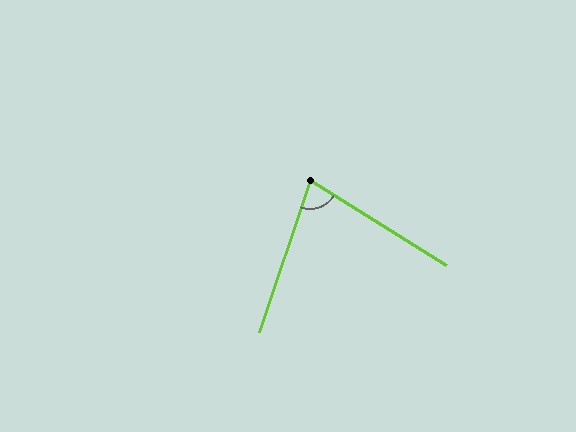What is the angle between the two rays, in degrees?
Approximately 77 degrees.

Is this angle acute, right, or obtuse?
It is acute.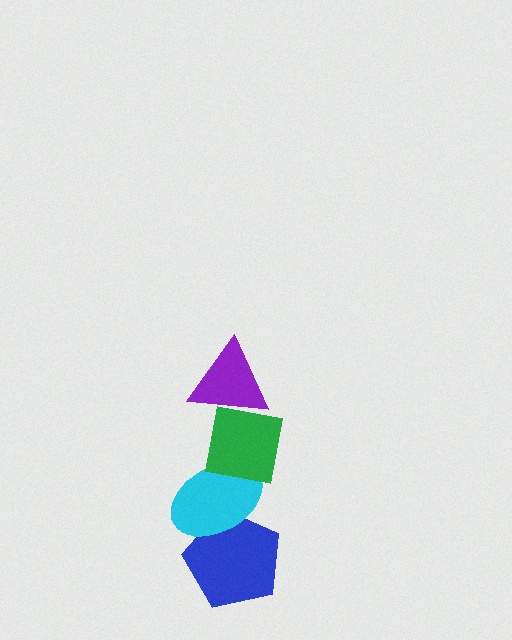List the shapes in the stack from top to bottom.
From top to bottom: the purple triangle, the green square, the cyan ellipse, the blue pentagon.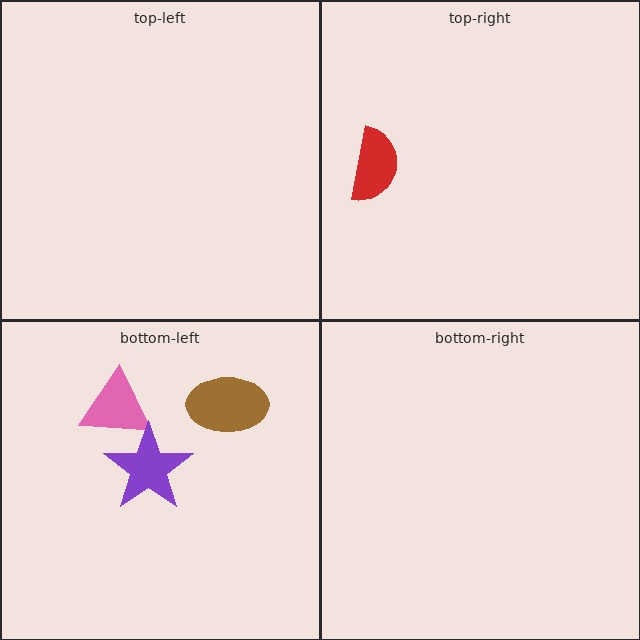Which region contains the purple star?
The bottom-left region.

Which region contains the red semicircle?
The top-right region.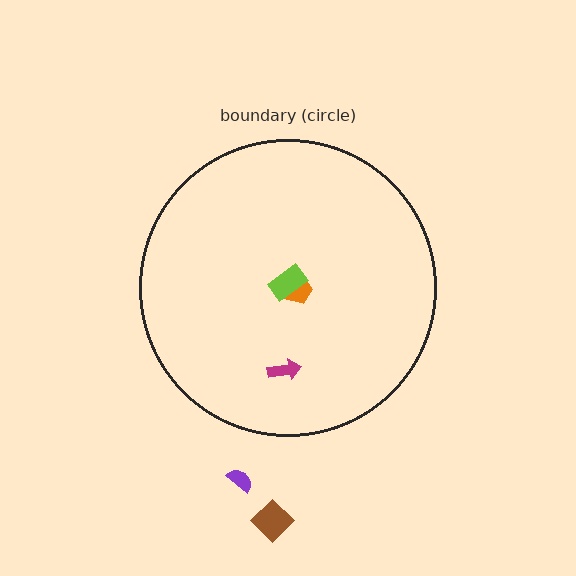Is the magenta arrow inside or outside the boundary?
Inside.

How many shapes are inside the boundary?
3 inside, 2 outside.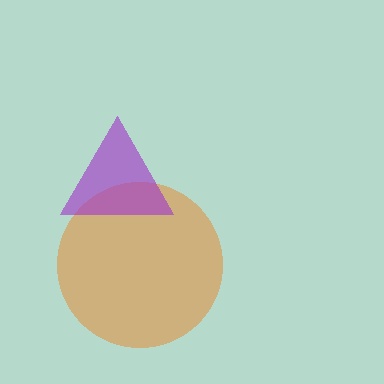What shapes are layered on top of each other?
The layered shapes are: an orange circle, a purple triangle.